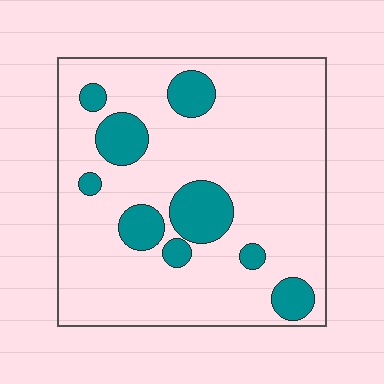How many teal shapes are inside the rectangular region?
9.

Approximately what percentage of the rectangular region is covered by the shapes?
Approximately 20%.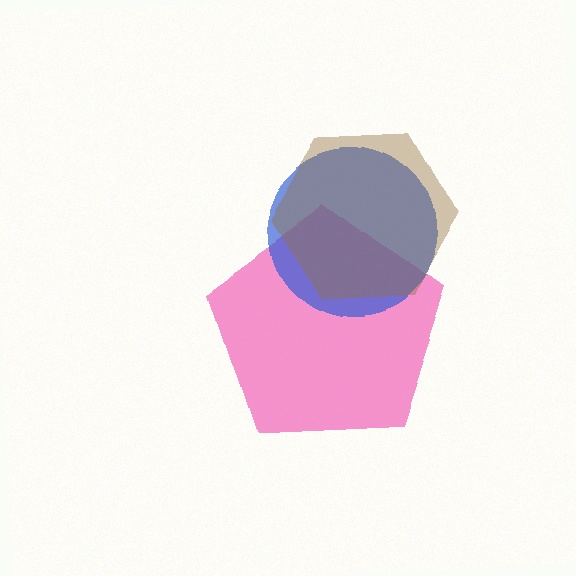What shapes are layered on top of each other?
The layered shapes are: a pink pentagon, a blue circle, a brown hexagon.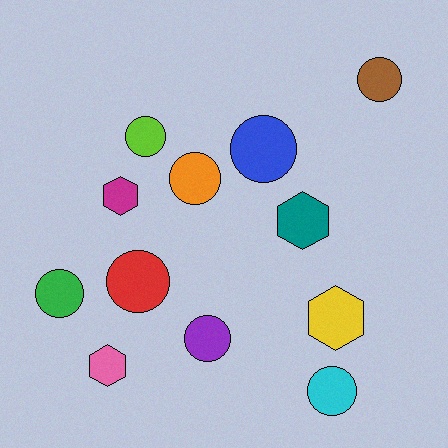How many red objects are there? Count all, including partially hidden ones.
There is 1 red object.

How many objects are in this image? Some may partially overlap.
There are 12 objects.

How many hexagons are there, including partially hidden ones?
There are 4 hexagons.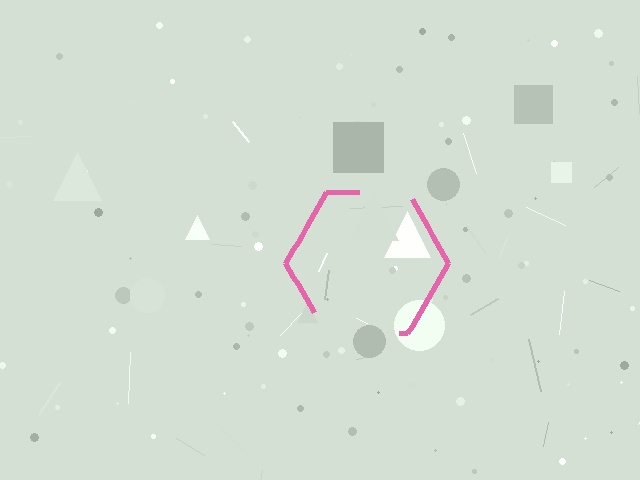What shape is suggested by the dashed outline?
The dashed outline suggests a hexagon.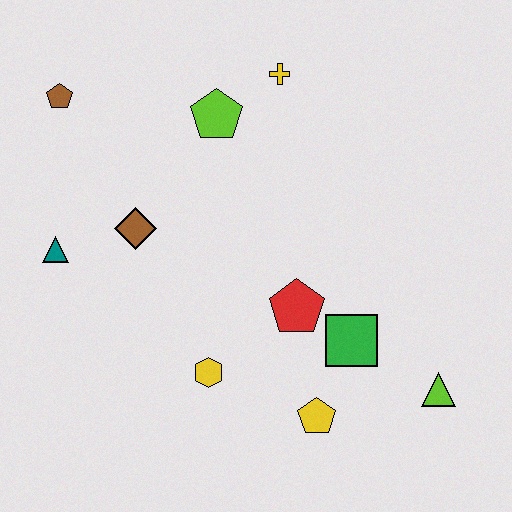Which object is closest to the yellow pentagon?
The green square is closest to the yellow pentagon.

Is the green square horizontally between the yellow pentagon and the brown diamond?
No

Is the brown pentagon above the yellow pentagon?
Yes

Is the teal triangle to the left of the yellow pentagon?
Yes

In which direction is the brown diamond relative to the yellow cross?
The brown diamond is below the yellow cross.